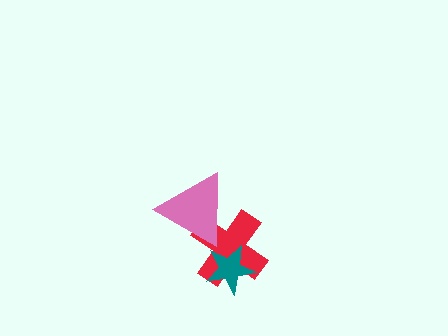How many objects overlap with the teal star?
1 object overlaps with the teal star.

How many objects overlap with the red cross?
2 objects overlap with the red cross.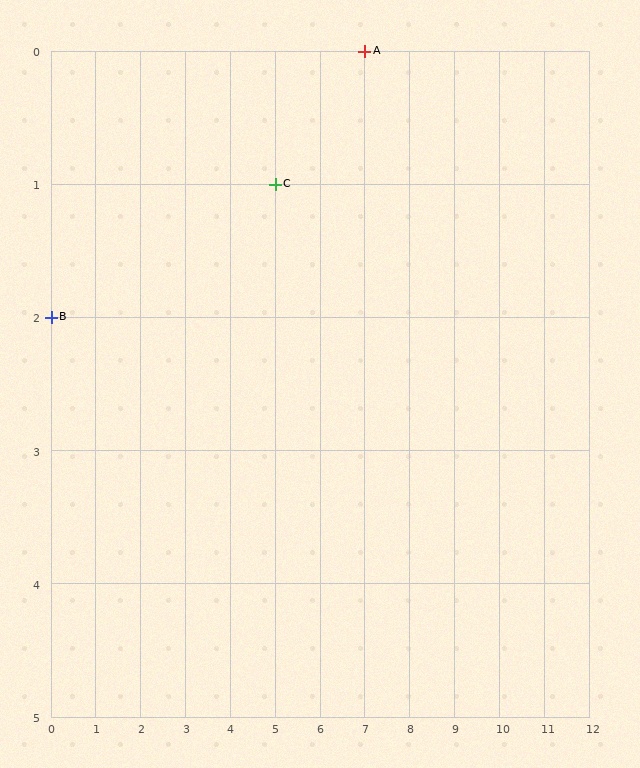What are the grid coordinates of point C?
Point C is at grid coordinates (5, 1).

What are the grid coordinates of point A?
Point A is at grid coordinates (7, 0).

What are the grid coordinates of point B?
Point B is at grid coordinates (0, 2).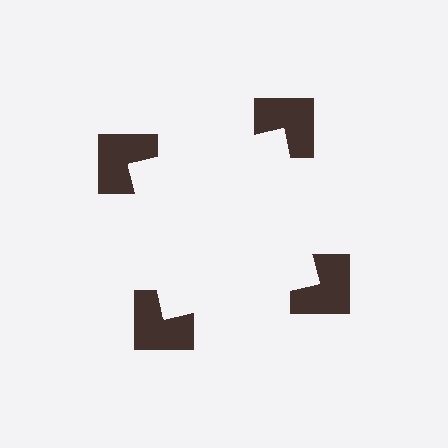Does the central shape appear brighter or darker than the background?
It typically appears slightly brighter than the background, even though no actual brightness change is drawn.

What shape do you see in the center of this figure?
An illusory square — its edges are inferred from the aligned wedge cuts in the notched squares, not physically drawn.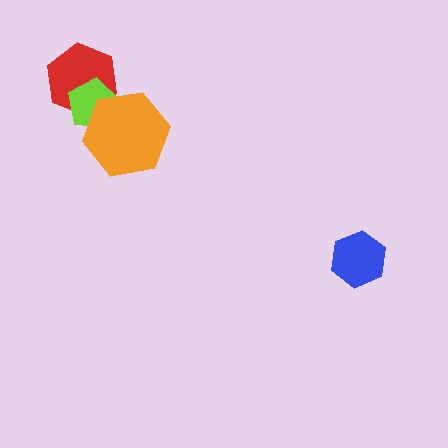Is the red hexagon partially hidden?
Yes, it is partially covered by another shape.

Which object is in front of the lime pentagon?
The orange hexagon is in front of the lime pentagon.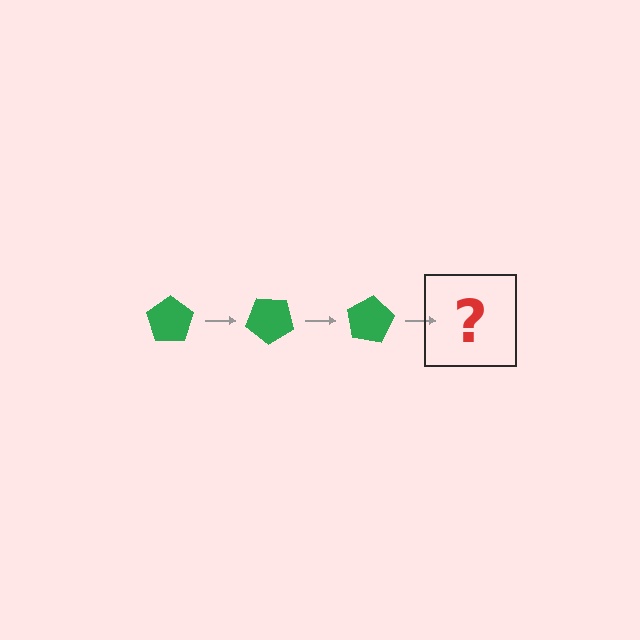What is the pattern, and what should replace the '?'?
The pattern is that the pentagon rotates 40 degrees each step. The '?' should be a green pentagon rotated 120 degrees.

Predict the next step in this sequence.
The next step is a green pentagon rotated 120 degrees.